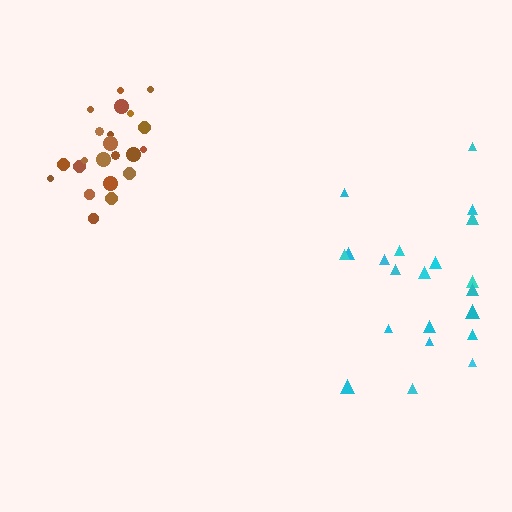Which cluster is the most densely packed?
Brown.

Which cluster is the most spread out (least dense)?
Cyan.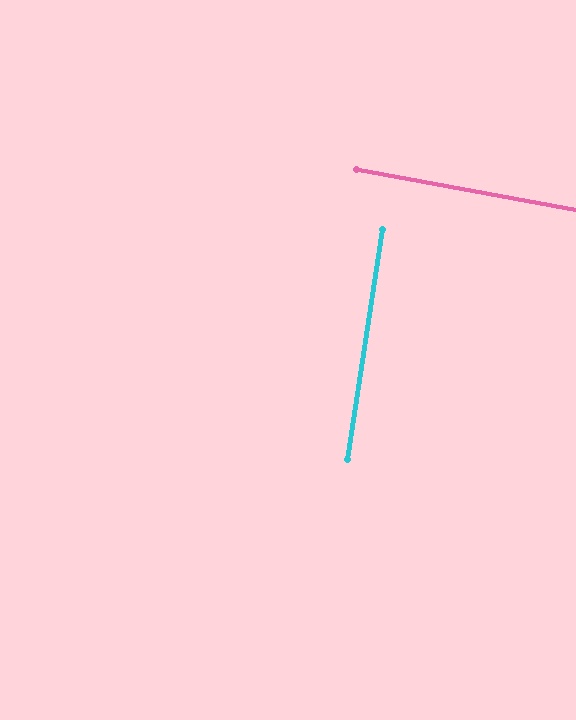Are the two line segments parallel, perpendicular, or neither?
Perpendicular — they meet at approximately 88°.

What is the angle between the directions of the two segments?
Approximately 88 degrees.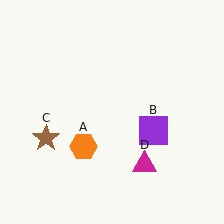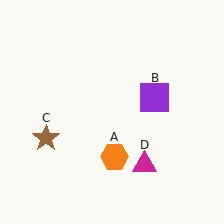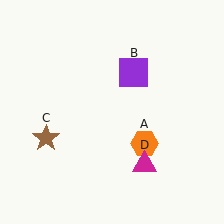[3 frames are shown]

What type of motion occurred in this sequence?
The orange hexagon (object A), purple square (object B) rotated counterclockwise around the center of the scene.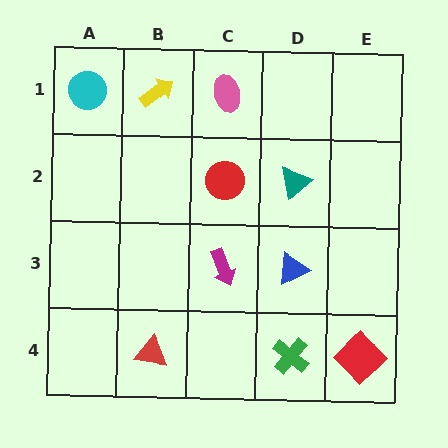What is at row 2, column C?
A red circle.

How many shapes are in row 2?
2 shapes.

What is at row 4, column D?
A green cross.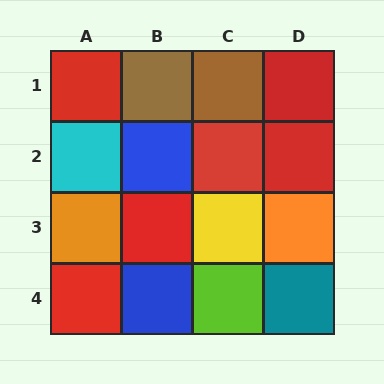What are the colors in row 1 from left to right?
Red, brown, brown, red.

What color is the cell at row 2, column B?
Blue.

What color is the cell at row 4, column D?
Teal.